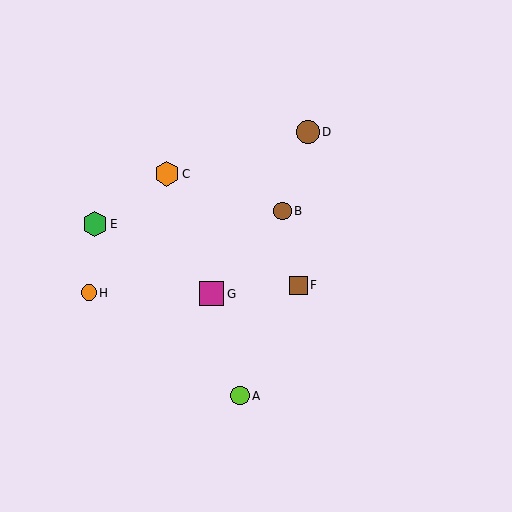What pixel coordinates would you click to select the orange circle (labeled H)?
Click at (89, 293) to select the orange circle H.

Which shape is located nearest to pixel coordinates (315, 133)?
The brown circle (labeled D) at (308, 132) is nearest to that location.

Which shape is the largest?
The green hexagon (labeled E) is the largest.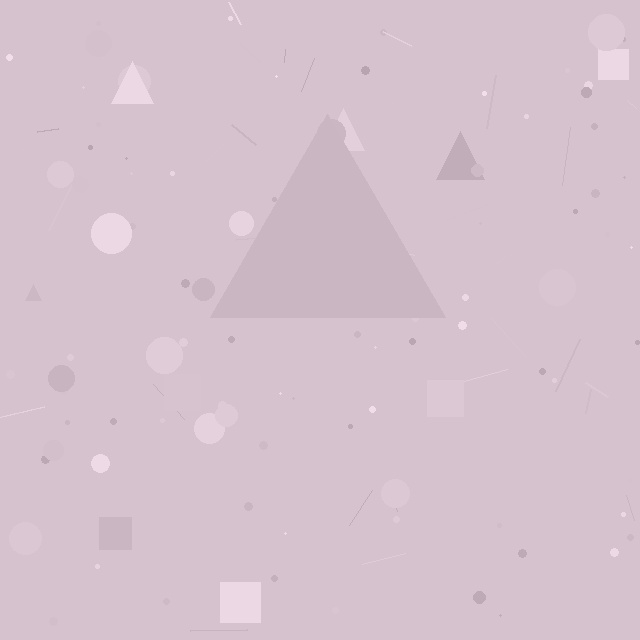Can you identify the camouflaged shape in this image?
The camouflaged shape is a triangle.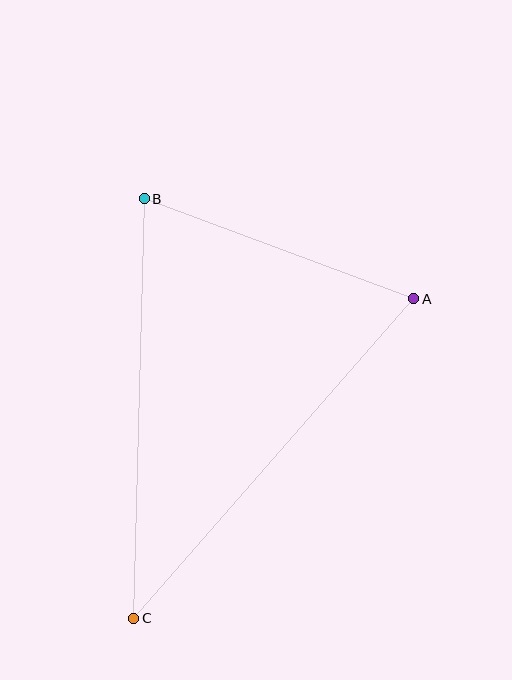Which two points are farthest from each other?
Points A and C are farthest from each other.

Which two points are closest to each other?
Points A and B are closest to each other.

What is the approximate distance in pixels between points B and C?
The distance between B and C is approximately 420 pixels.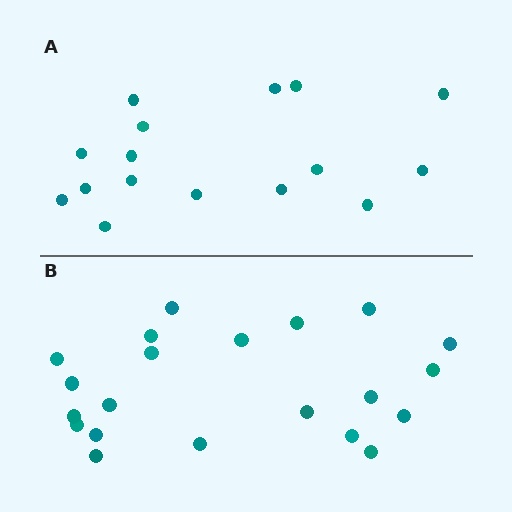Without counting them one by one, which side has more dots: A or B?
Region B (the bottom region) has more dots.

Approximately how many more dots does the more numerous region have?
Region B has about 5 more dots than region A.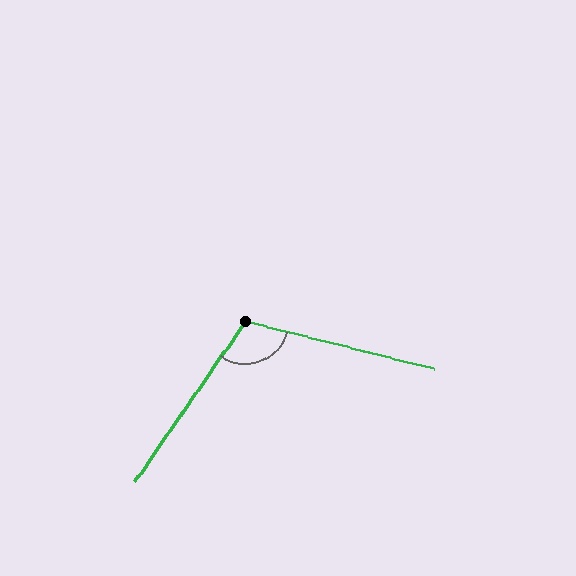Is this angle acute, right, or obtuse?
It is obtuse.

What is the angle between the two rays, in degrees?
Approximately 111 degrees.